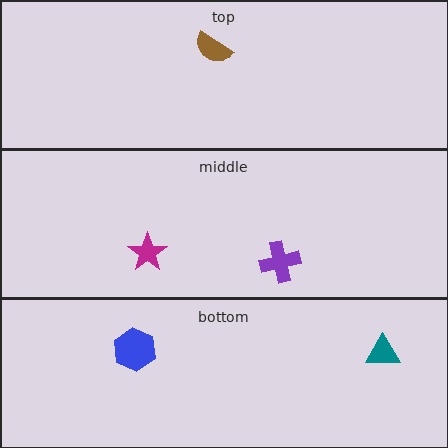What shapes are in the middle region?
The magenta star, the purple cross.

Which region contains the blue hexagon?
The bottom region.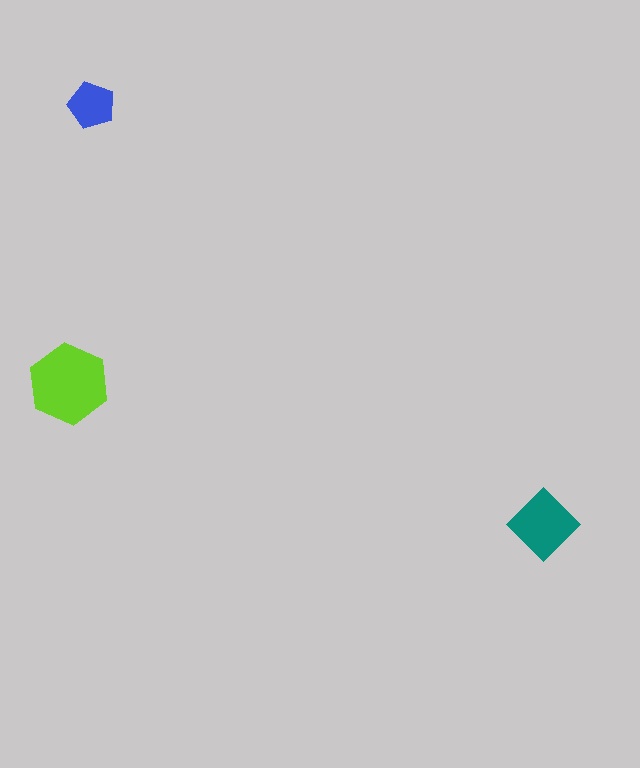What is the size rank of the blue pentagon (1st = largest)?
3rd.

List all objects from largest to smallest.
The lime hexagon, the teal diamond, the blue pentagon.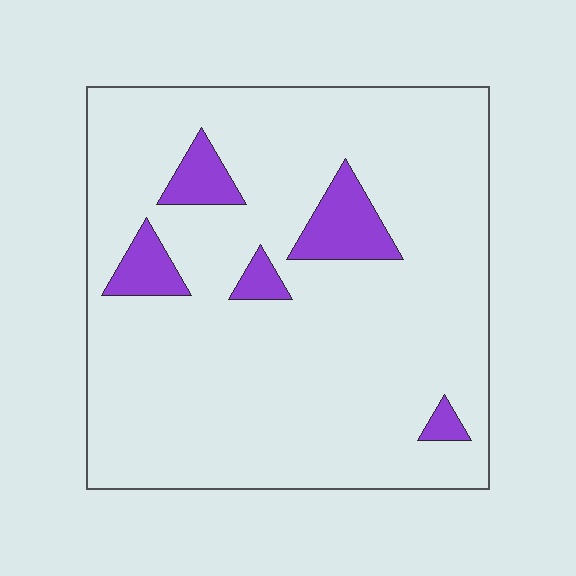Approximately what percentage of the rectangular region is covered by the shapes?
Approximately 10%.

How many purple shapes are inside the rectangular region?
5.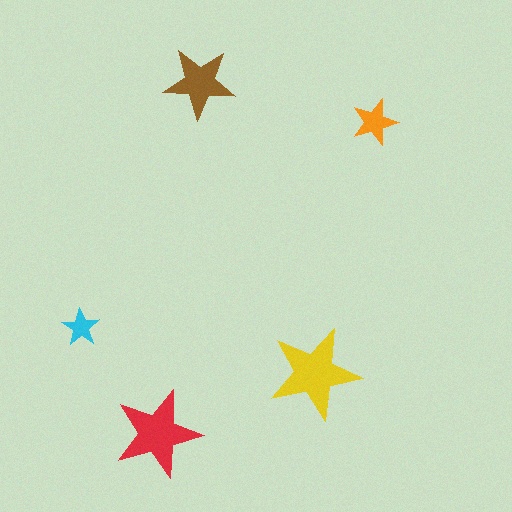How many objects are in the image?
There are 5 objects in the image.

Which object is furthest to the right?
The orange star is rightmost.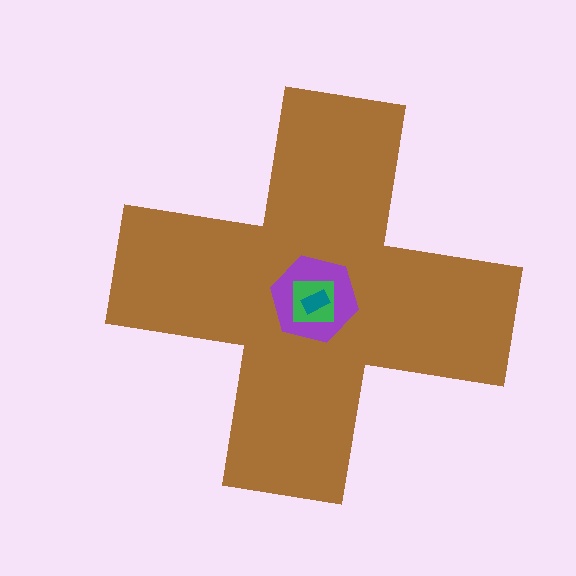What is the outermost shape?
The brown cross.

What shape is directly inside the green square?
The teal rectangle.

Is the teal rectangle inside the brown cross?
Yes.